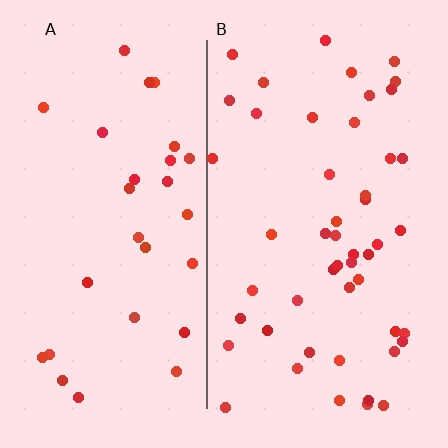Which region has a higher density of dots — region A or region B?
B (the right).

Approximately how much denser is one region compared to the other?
Approximately 1.7× — region B over region A.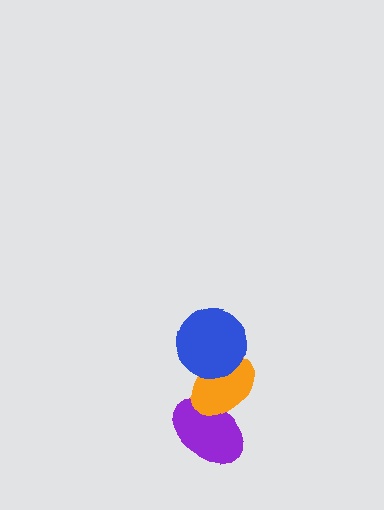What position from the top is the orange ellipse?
The orange ellipse is 2nd from the top.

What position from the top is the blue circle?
The blue circle is 1st from the top.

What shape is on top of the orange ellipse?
The blue circle is on top of the orange ellipse.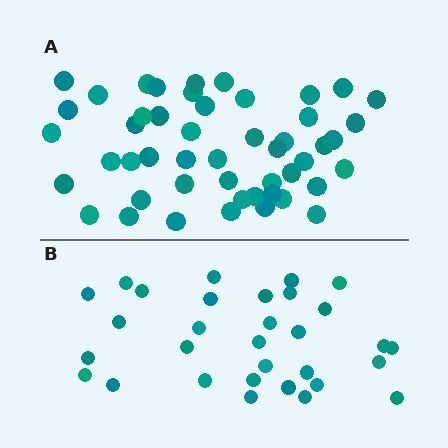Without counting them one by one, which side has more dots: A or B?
Region A (the top region) has more dots.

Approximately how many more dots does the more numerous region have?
Region A has approximately 20 more dots than region B.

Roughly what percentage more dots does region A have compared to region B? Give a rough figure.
About 60% more.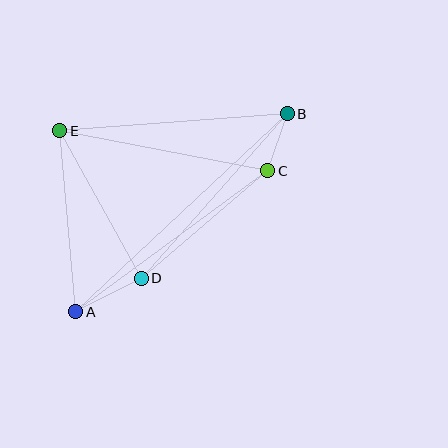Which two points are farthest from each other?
Points A and B are farthest from each other.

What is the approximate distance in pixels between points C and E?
The distance between C and E is approximately 212 pixels.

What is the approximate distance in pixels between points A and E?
The distance between A and E is approximately 181 pixels.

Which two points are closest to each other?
Points B and C are closest to each other.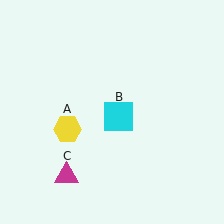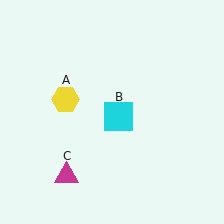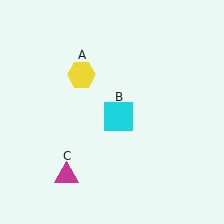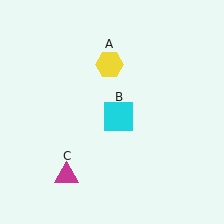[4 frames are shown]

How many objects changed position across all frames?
1 object changed position: yellow hexagon (object A).